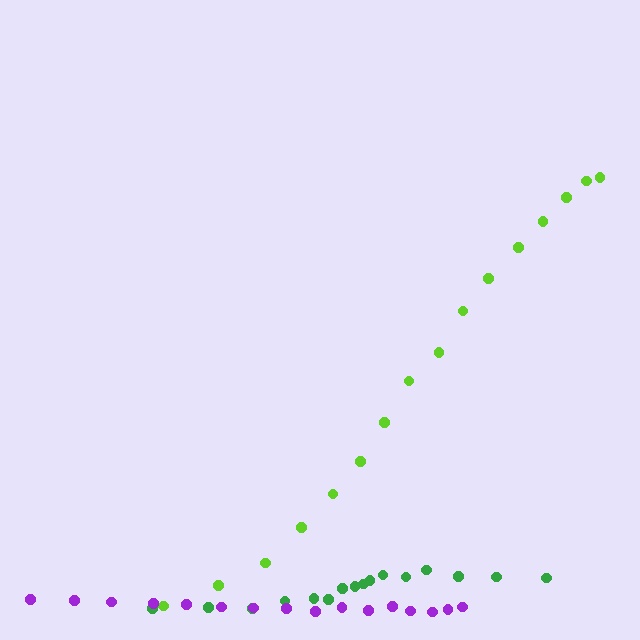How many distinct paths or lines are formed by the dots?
There are 3 distinct paths.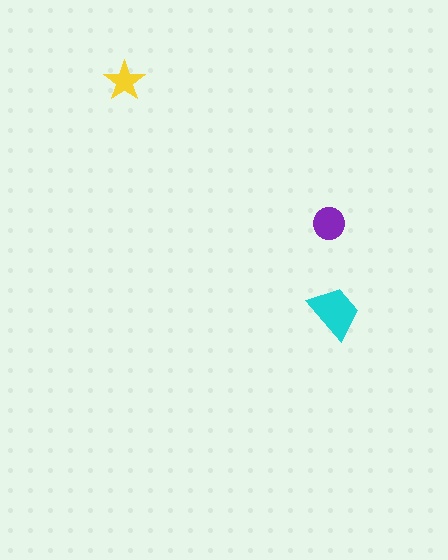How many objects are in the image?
There are 3 objects in the image.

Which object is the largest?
The cyan trapezoid.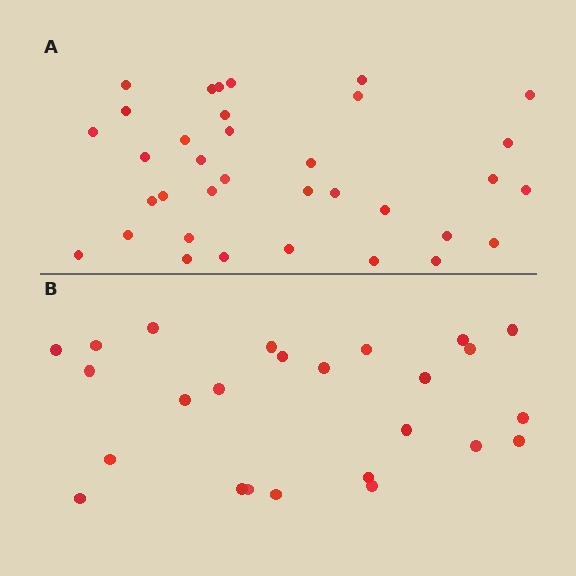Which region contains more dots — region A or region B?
Region A (the top region) has more dots.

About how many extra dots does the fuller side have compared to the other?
Region A has roughly 10 or so more dots than region B.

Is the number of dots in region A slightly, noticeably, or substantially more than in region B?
Region A has noticeably more, but not dramatically so. The ratio is roughly 1.4 to 1.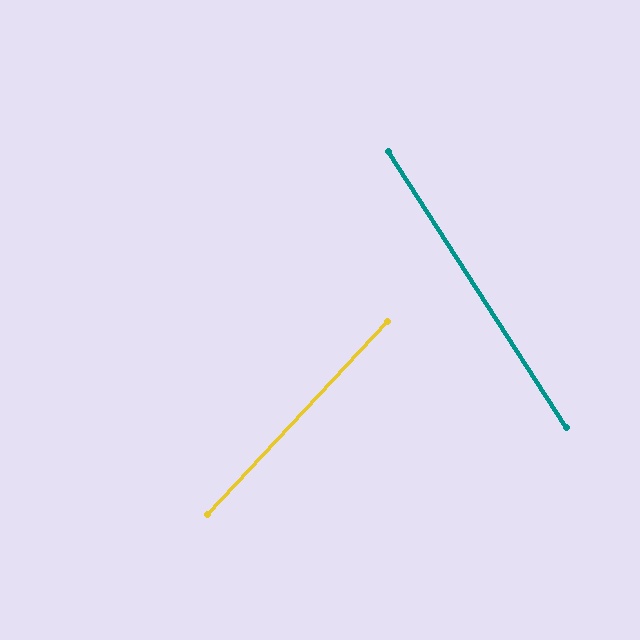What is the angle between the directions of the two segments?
Approximately 76 degrees.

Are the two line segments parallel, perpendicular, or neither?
Neither parallel nor perpendicular — they differ by about 76°.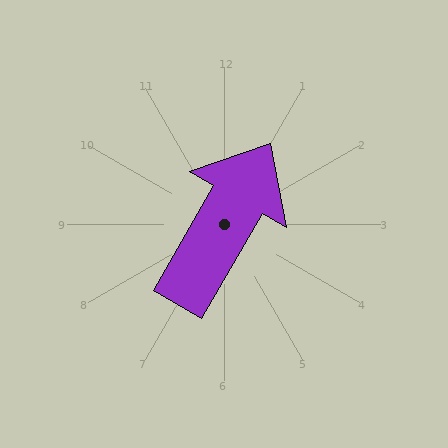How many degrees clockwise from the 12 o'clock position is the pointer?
Approximately 30 degrees.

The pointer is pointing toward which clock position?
Roughly 1 o'clock.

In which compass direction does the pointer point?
Northeast.